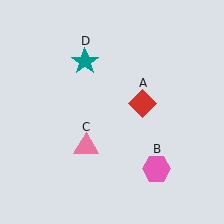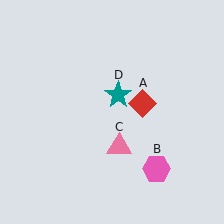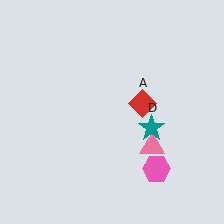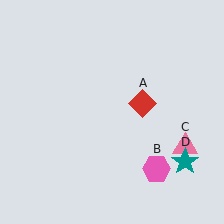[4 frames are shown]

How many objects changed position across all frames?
2 objects changed position: pink triangle (object C), teal star (object D).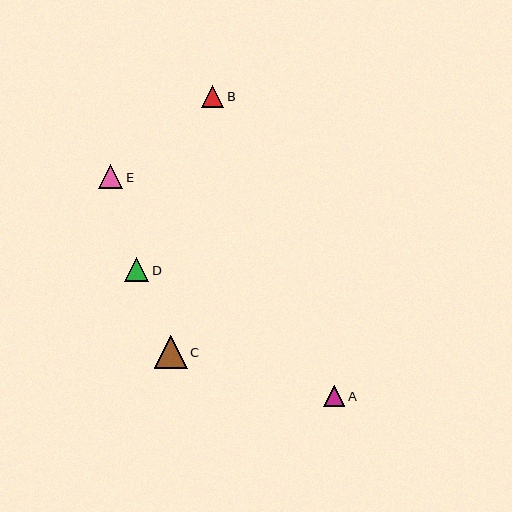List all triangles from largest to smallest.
From largest to smallest: C, D, E, B, A.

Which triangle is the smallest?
Triangle A is the smallest with a size of approximately 21 pixels.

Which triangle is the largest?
Triangle C is the largest with a size of approximately 33 pixels.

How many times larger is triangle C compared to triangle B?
Triangle C is approximately 1.5 times the size of triangle B.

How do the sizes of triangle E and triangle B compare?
Triangle E and triangle B are approximately the same size.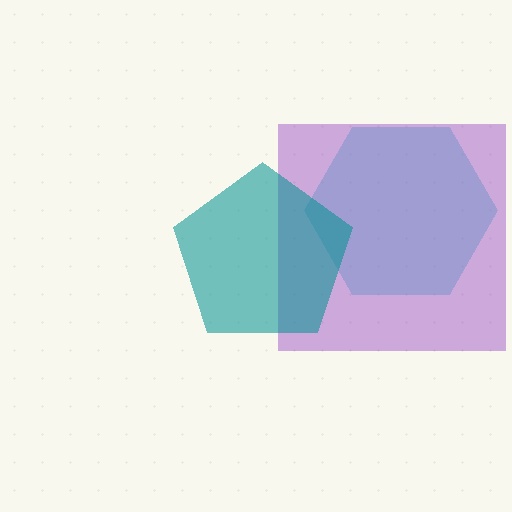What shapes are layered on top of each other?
The layered shapes are: a cyan hexagon, a purple square, a teal pentagon.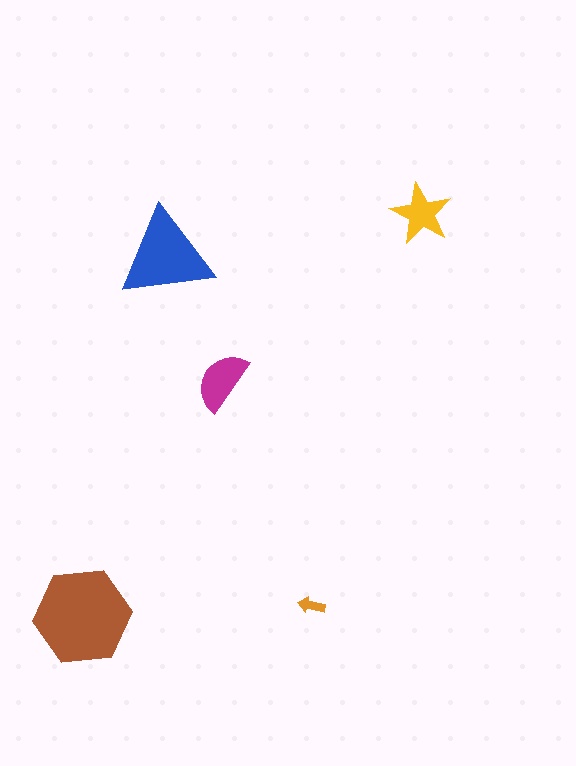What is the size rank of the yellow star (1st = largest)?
4th.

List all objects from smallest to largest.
The orange arrow, the yellow star, the magenta semicircle, the blue triangle, the brown hexagon.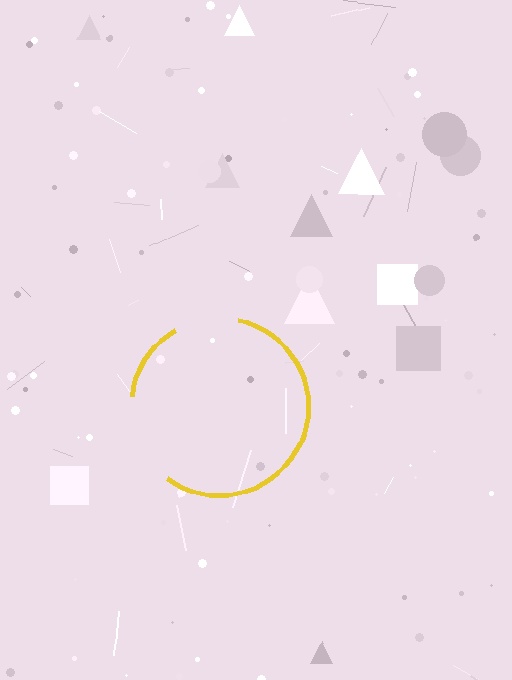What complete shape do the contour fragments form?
The contour fragments form a circle.